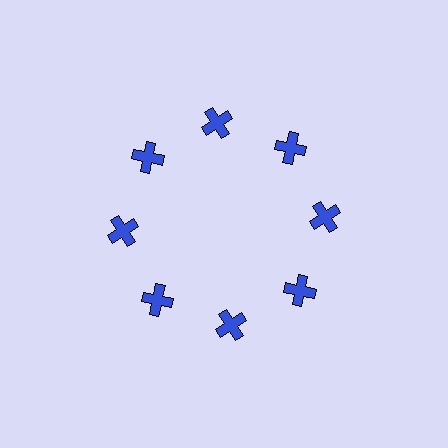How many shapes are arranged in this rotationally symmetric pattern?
There are 8 shapes, arranged in 8 groups of 1.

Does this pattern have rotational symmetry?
Yes, this pattern has 8-fold rotational symmetry. It looks the same after rotating 45 degrees around the center.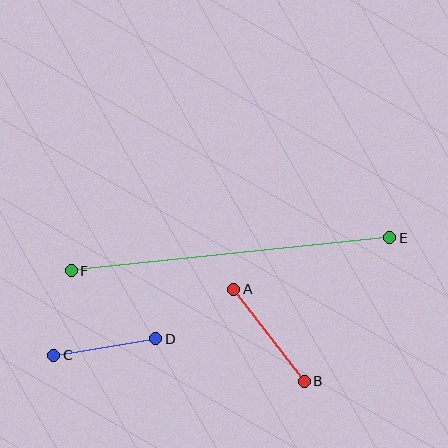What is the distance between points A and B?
The distance is approximately 116 pixels.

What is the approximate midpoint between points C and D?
The midpoint is at approximately (105, 347) pixels.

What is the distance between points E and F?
The distance is approximately 320 pixels.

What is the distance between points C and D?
The distance is approximately 103 pixels.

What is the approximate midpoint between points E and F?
The midpoint is at approximately (231, 254) pixels.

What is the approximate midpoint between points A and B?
The midpoint is at approximately (269, 335) pixels.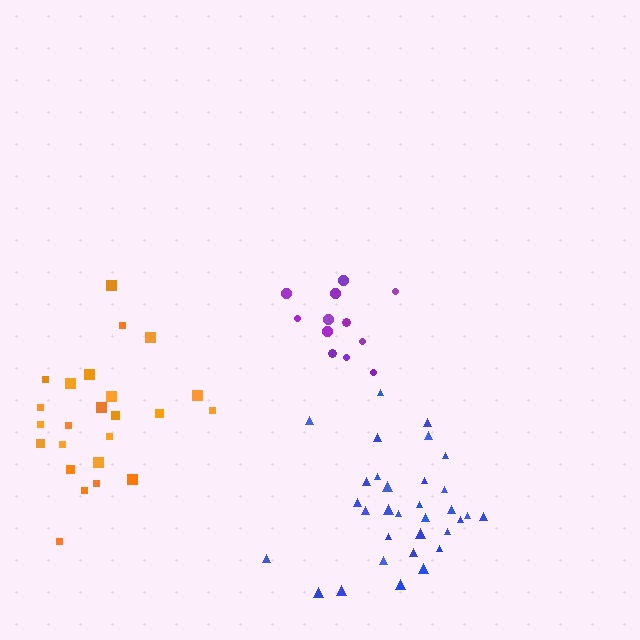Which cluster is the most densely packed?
Blue.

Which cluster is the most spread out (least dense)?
Orange.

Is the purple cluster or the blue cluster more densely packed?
Blue.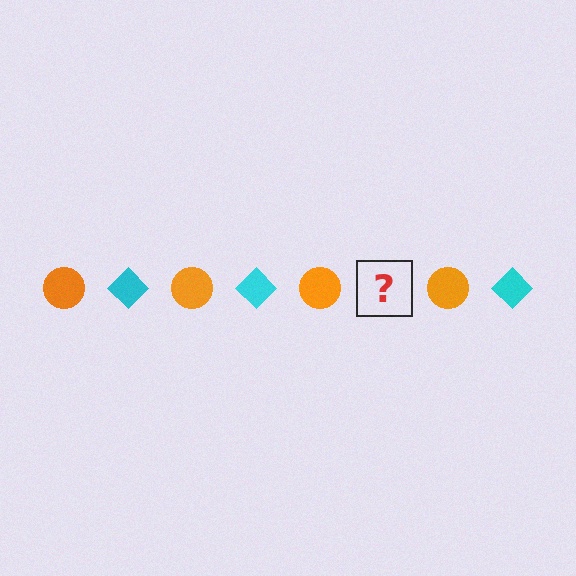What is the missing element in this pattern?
The missing element is a cyan diamond.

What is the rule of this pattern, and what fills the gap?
The rule is that the pattern alternates between orange circle and cyan diamond. The gap should be filled with a cyan diamond.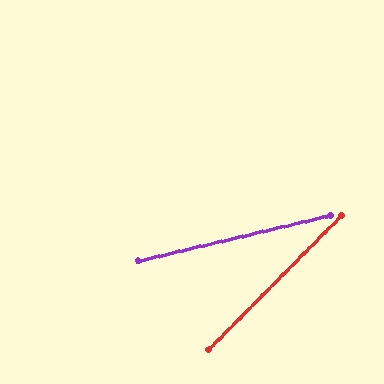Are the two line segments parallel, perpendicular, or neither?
Neither parallel nor perpendicular — they differ by about 32°.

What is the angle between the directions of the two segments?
Approximately 32 degrees.